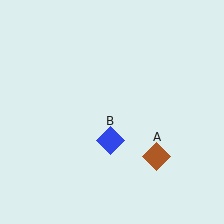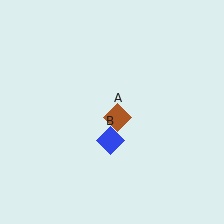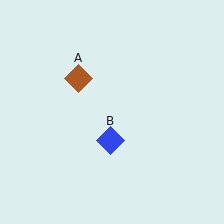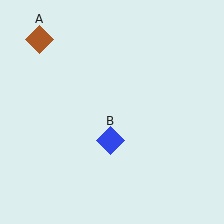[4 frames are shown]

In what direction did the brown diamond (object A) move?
The brown diamond (object A) moved up and to the left.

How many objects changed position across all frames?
1 object changed position: brown diamond (object A).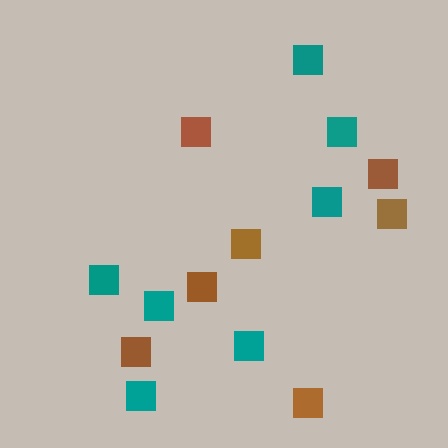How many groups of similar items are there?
There are 2 groups: one group of teal squares (7) and one group of brown squares (7).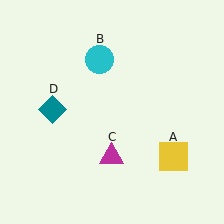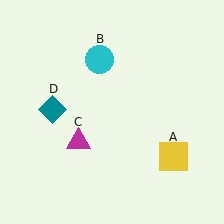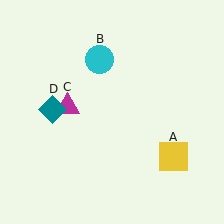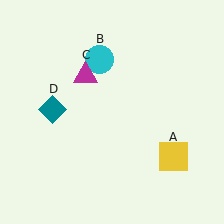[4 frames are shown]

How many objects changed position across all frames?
1 object changed position: magenta triangle (object C).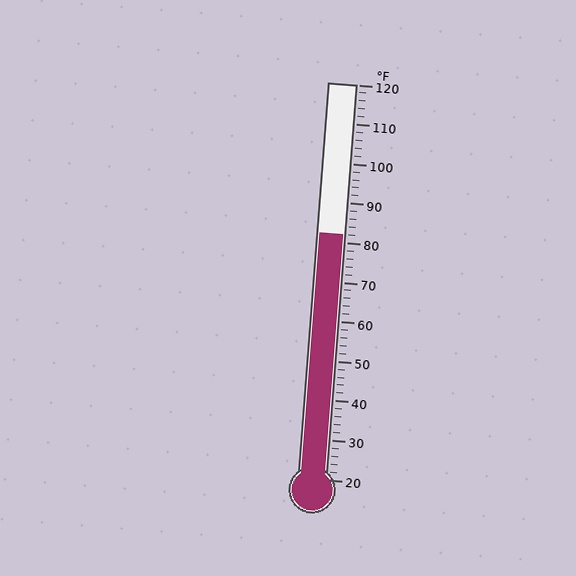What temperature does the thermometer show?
The thermometer shows approximately 82°F.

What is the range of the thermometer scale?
The thermometer scale ranges from 20°F to 120°F.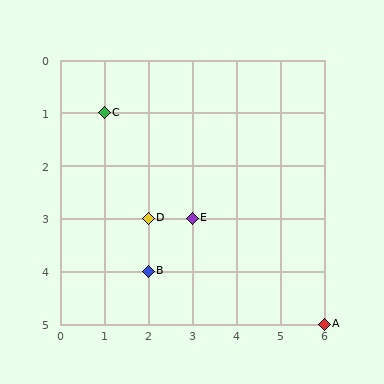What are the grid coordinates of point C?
Point C is at grid coordinates (1, 1).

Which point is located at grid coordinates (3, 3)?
Point E is at (3, 3).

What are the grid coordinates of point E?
Point E is at grid coordinates (3, 3).